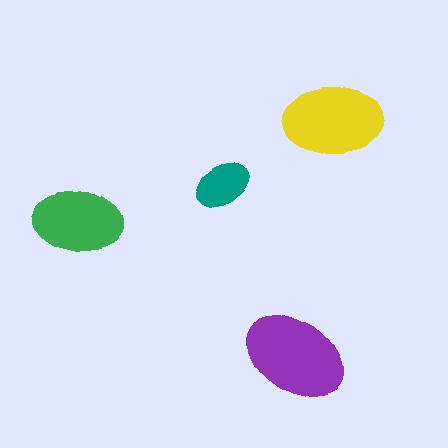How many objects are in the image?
There are 4 objects in the image.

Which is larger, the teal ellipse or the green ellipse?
The green one.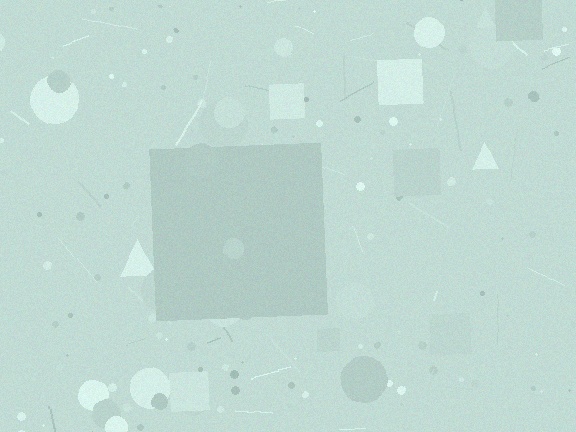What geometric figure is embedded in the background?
A square is embedded in the background.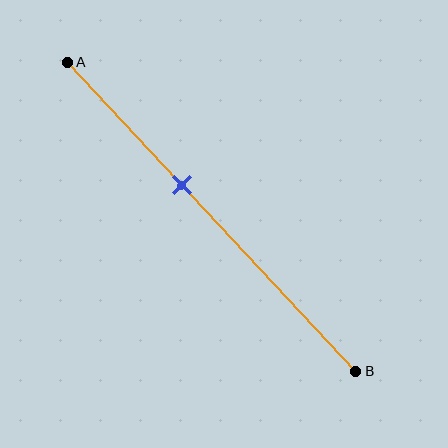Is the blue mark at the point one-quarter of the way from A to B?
No, the mark is at about 40% from A, not at the 25% one-quarter point.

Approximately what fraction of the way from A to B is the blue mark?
The blue mark is approximately 40% of the way from A to B.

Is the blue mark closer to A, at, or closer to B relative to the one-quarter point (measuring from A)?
The blue mark is closer to point B than the one-quarter point of segment AB.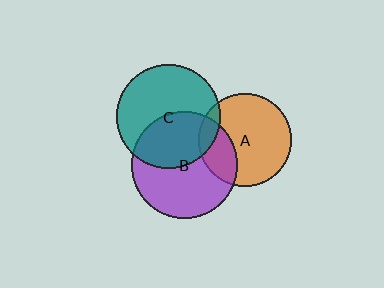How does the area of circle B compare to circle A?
Approximately 1.3 times.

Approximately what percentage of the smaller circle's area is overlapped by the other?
Approximately 25%.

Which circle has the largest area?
Circle B (purple).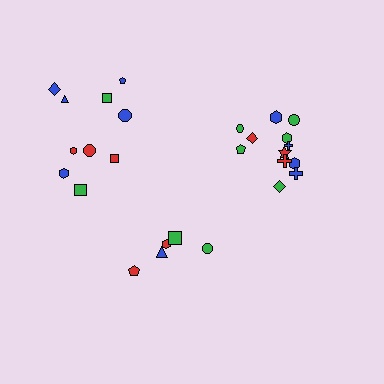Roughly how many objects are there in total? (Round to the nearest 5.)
Roughly 25 objects in total.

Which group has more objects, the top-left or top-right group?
The top-right group.